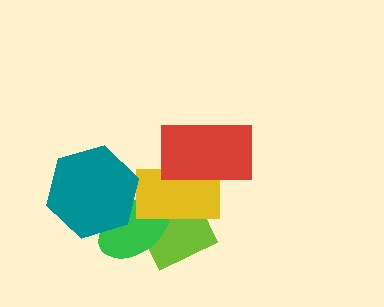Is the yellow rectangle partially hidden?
Yes, it is partially covered by another shape.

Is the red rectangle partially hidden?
No, no other shape covers it.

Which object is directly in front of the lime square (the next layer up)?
The green ellipse is directly in front of the lime square.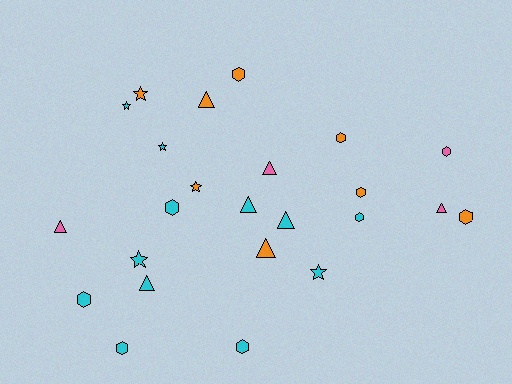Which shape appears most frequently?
Hexagon, with 10 objects.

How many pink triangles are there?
There are 3 pink triangles.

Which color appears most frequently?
Cyan, with 12 objects.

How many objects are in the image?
There are 24 objects.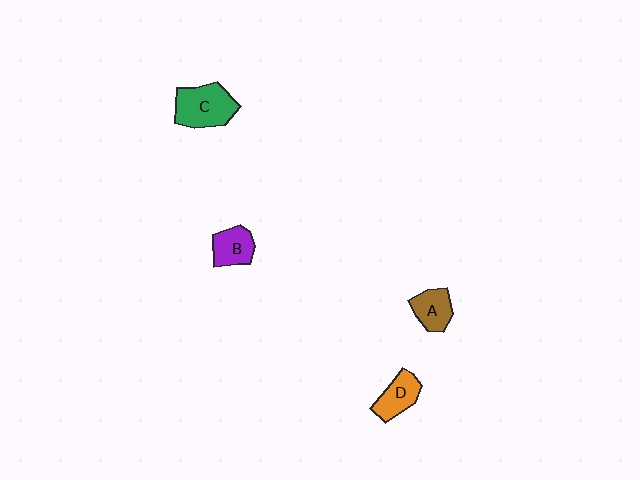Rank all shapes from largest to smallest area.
From largest to smallest: C (green), D (orange), B (purple), A (brown).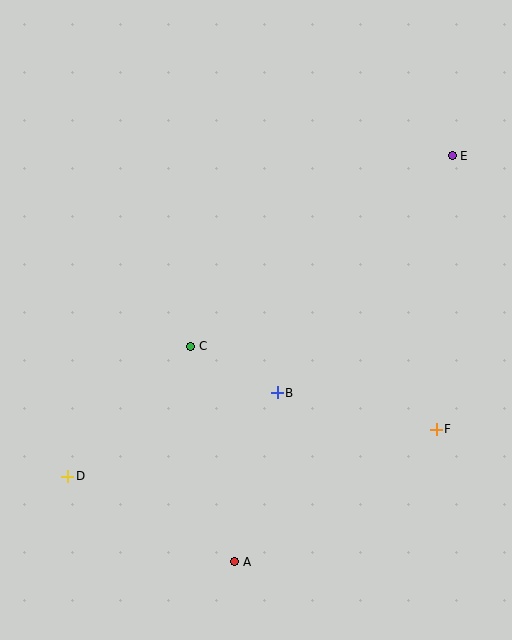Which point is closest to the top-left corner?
Point C is closest to the top-left corner.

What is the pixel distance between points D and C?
The distance between D and C is 179 pixels.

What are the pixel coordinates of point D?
Point D is at (68, 476).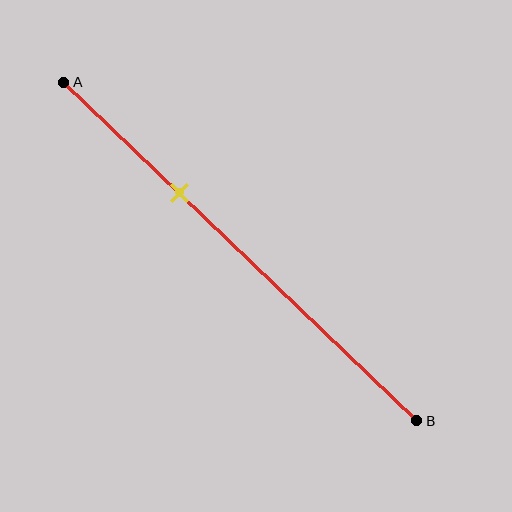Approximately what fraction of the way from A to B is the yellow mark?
The yellow mark is approximately 35% of the way from A to B.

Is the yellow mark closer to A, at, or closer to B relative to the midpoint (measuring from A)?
The yellow mark is closer to point A than the midpoint of segment AB.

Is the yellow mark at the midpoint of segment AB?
No, the mark is at about 35% from A, not at the 50% midpoint.